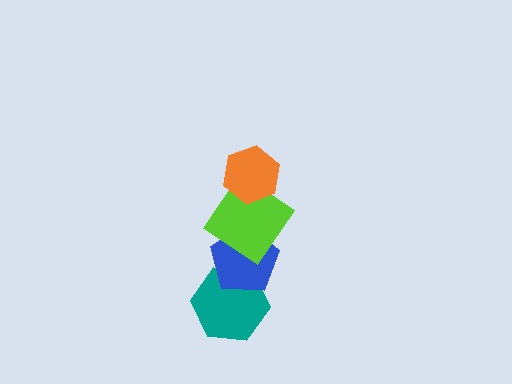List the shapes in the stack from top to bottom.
From top to bottom: the orange hexagon, the lime diamond, the blue pentagon, the teal hexagon.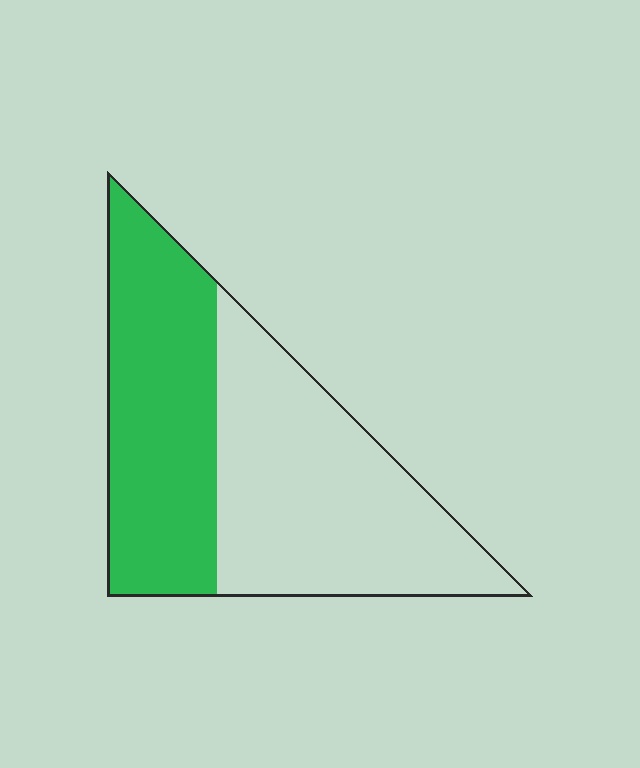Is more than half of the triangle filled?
No.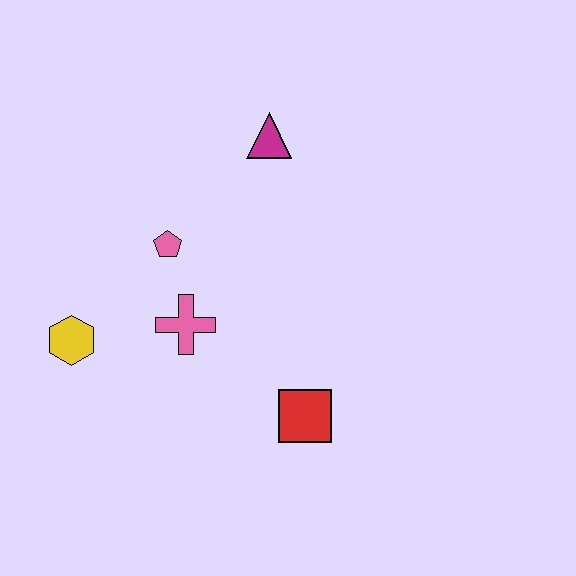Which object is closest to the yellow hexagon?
The pink cross is closest to the yellow hexagon.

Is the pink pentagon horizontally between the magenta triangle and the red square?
No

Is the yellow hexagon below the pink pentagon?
Yes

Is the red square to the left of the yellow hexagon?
No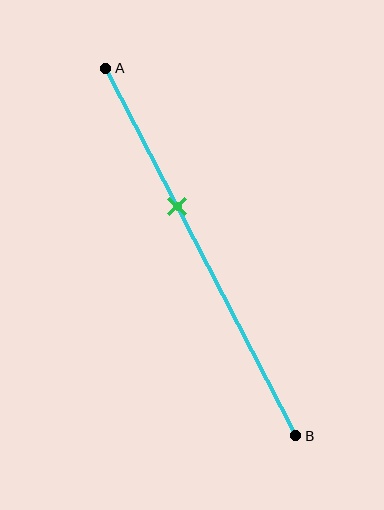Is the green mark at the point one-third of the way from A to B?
No, the mark is at about 40% from A, not at the 33% one-third point.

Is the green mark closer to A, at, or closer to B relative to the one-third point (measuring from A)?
The green mark is closer to point B than the one-third point of segment AB.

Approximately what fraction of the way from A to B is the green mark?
The green mark is approximately 40% of the way from A to B.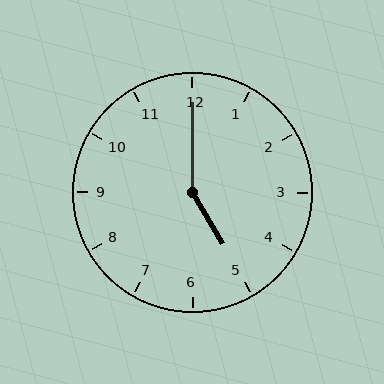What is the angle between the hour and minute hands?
Approximately 150 degrees.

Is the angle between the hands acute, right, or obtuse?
It is obtuse.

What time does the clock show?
5:00.